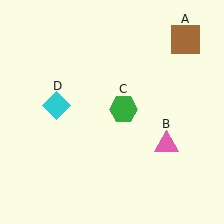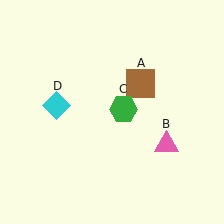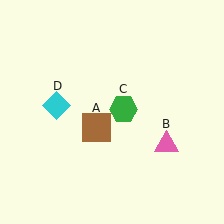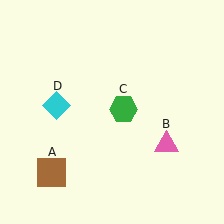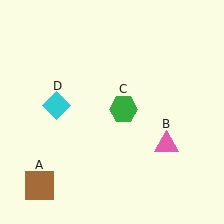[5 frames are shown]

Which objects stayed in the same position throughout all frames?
Pink triangle (object B) and green hexagon (object C) and cyan diamond (object D) remained stationary.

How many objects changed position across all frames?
1 object changed position: brown square (object A).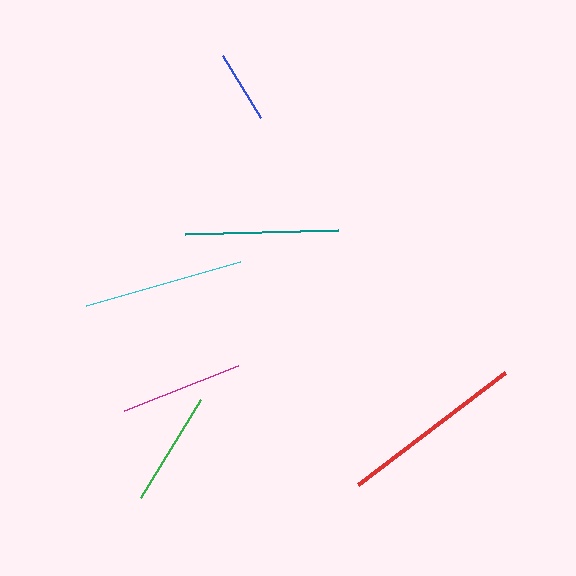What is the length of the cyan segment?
The cyan segment is approximately 160 pixels long.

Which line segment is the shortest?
The blue line is the shortest at approximately 72 pixels.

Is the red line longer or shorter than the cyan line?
The red line is longer than the cyan line.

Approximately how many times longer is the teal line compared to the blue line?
The teal line is approximately 2.1 times the length of the blue line.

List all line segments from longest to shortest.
From longest to shortest: red, cyan, teal, magenta, green, blue.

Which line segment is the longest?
The red line is the longest at approximately 185 pixels.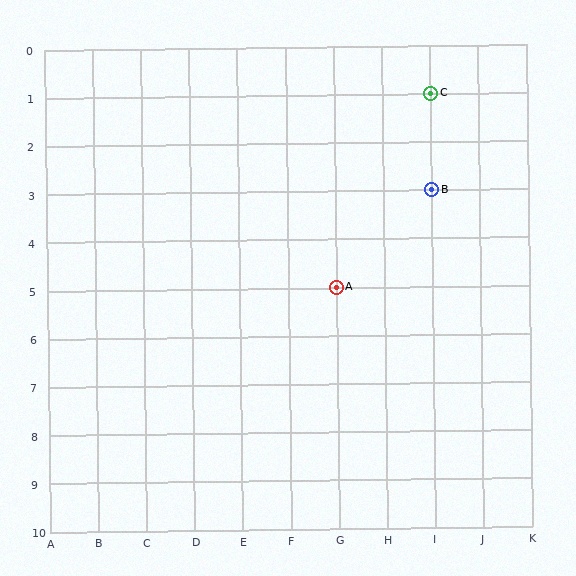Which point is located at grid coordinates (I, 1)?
Point C is at (I, 1).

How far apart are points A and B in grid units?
Points A and B are 2 columns and 2 rows apart (about 2.8 grid units diagonally).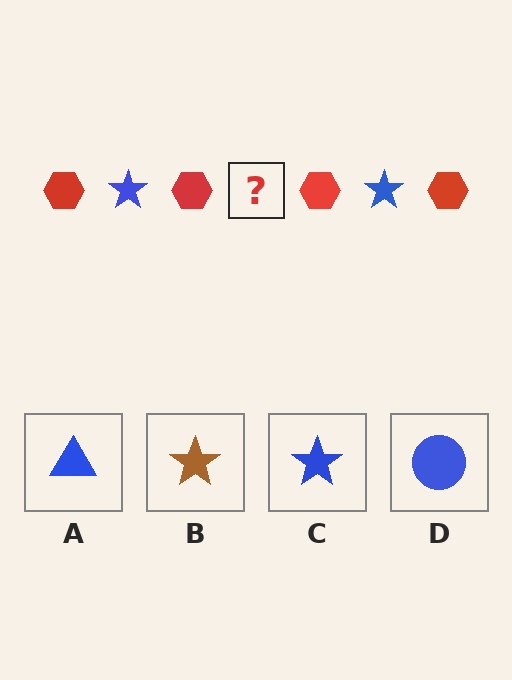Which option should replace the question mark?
Option C.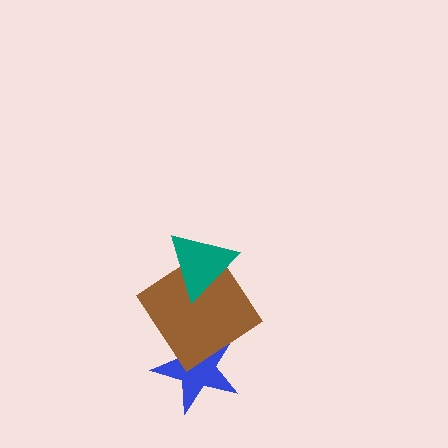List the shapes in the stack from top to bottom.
From top to bottom: the teal triangle, the brown diamond, the blue star.